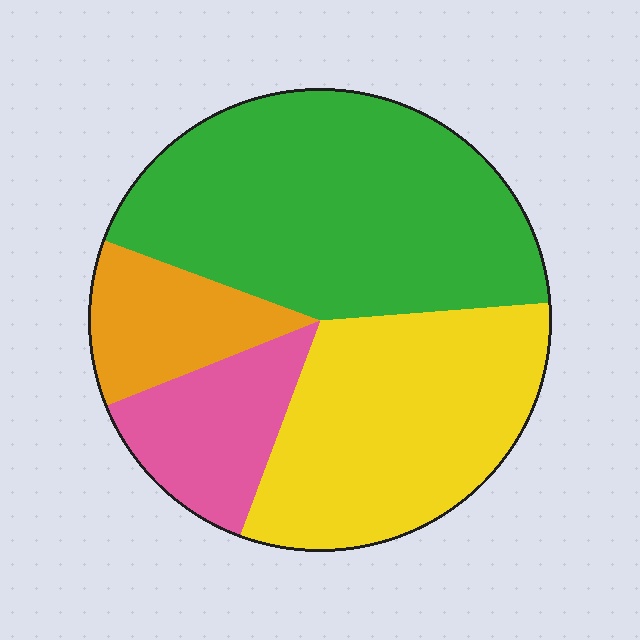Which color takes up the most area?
Green, at roughly 45%.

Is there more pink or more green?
Green.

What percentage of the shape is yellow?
Yellow covers about 30% of the shape.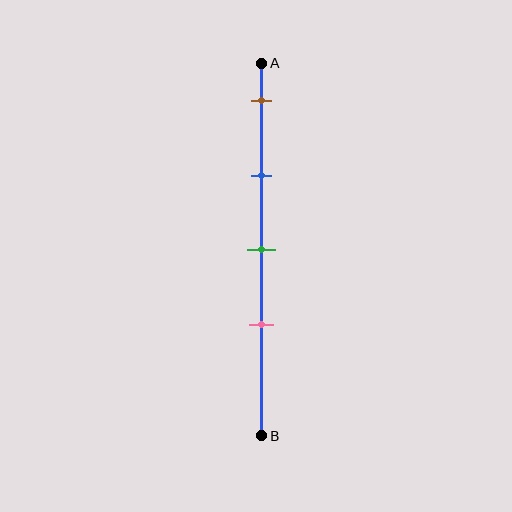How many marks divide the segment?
There are 4 marks dividing the segment.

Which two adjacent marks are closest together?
The green and pink marks are the closest adjacent pair.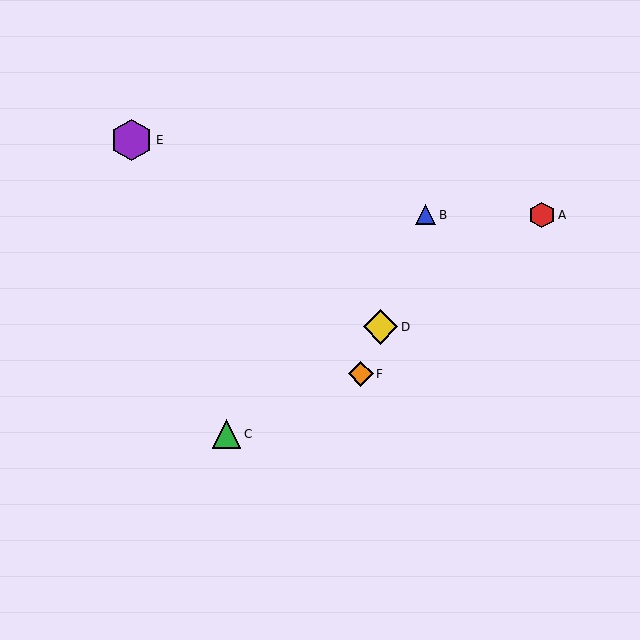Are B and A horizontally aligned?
Yes, both are at y≈215.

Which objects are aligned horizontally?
Objects A, B are aligned horizontally.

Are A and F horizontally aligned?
No, A is at y≈215 and F is at y≈374.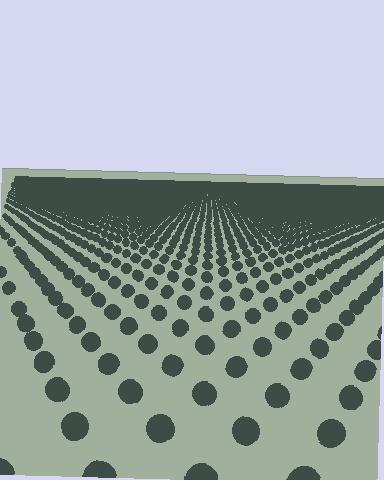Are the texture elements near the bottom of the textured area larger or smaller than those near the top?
Larger. Near the bottom, elements are closer to the viewer and appear at a bigger on-screen size.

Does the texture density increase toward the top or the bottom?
Density increases toward the top.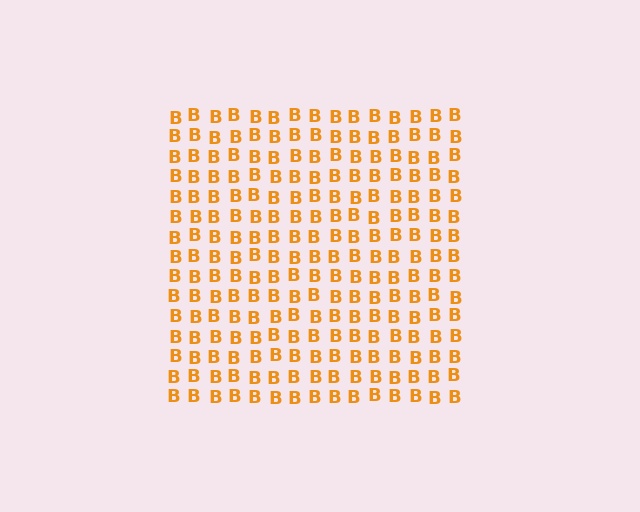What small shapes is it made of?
It is made of small letter B's.